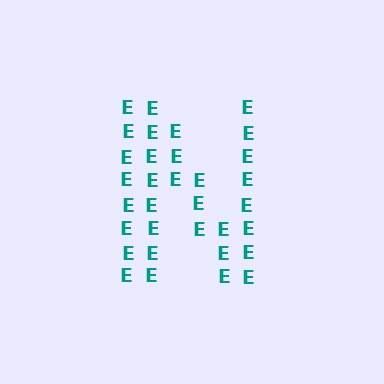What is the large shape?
The large shape is the letter N.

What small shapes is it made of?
It is made of small letter E's.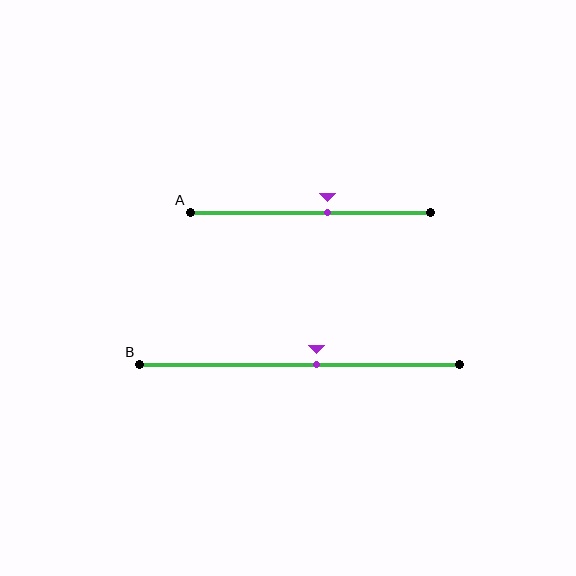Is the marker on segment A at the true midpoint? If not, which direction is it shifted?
No, the marker on segment A is shifted to the right by about 7% of the segment length.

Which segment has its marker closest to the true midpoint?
Segment B has its marker closest to the true midpoint.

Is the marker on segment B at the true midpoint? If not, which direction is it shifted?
No, the marker on segment B is shifted to the right by about 5% of the segment length.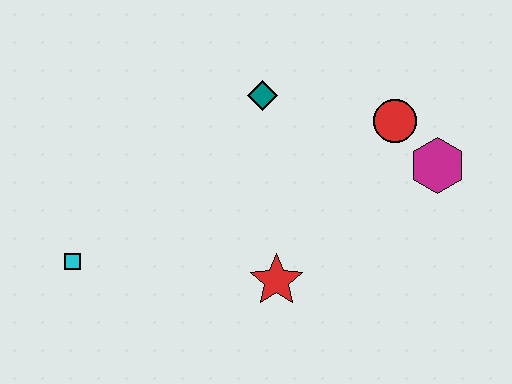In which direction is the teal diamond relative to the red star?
The teal diamond is above the red star.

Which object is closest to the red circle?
The magenta hexagon is closest to the red circle.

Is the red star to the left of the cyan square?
No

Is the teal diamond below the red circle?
No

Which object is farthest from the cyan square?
The magenta hexagon is farthest from the cyan square.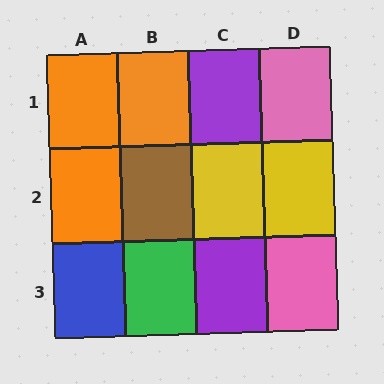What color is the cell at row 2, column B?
Brown.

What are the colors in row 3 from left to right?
Blue, green, purple, pink.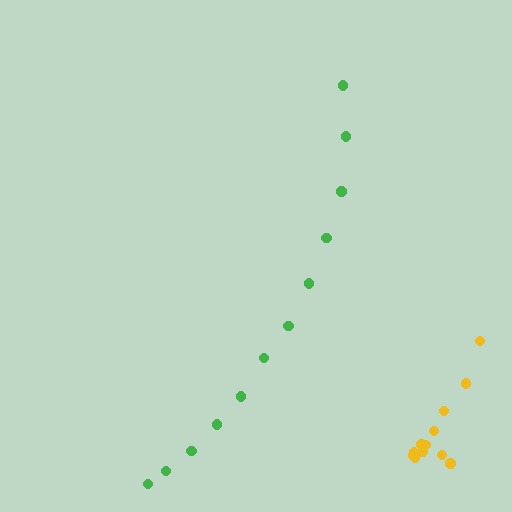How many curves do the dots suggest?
There are 2 distinct paths.